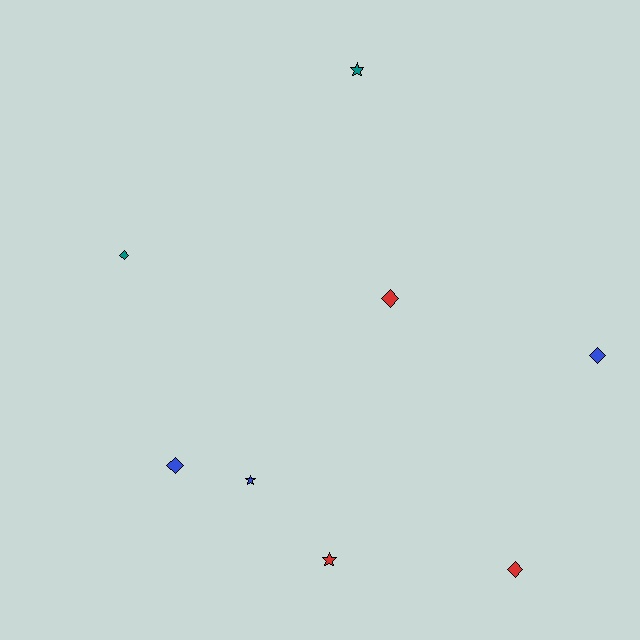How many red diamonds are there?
There are 2 red diamonds.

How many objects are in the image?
There are 8 objects.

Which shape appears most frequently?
Diamond, with 5 objects.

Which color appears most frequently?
Blue, with 3 objects.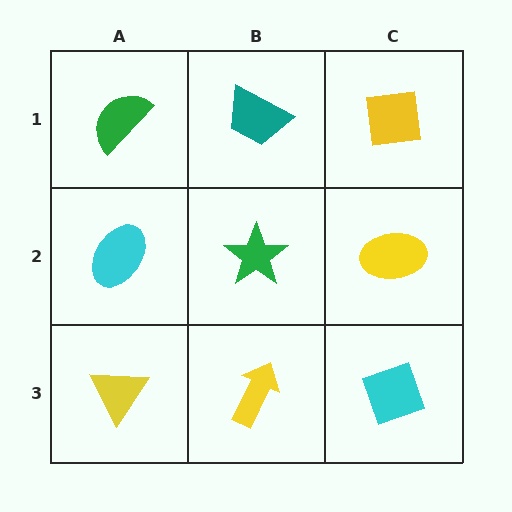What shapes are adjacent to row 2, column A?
A green semicircle (row 1, column A), a yellow triangle (row 3, column A), a green star (row 2, column B).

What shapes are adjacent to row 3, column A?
A cyan ellipse (row 2, column A), a yellow arrow (row 3, column B).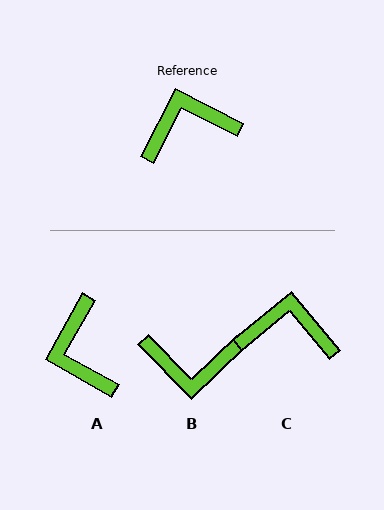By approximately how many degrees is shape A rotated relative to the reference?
Approximately 88 degrees counter-clockwise.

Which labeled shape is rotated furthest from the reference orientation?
B, about 161 degrees away.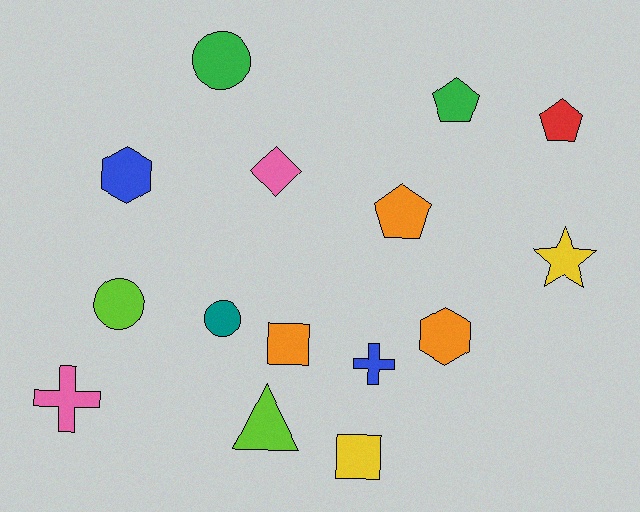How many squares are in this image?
There are 2 squares.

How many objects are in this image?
There are 15 objects.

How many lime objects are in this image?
There are 2 lime objects.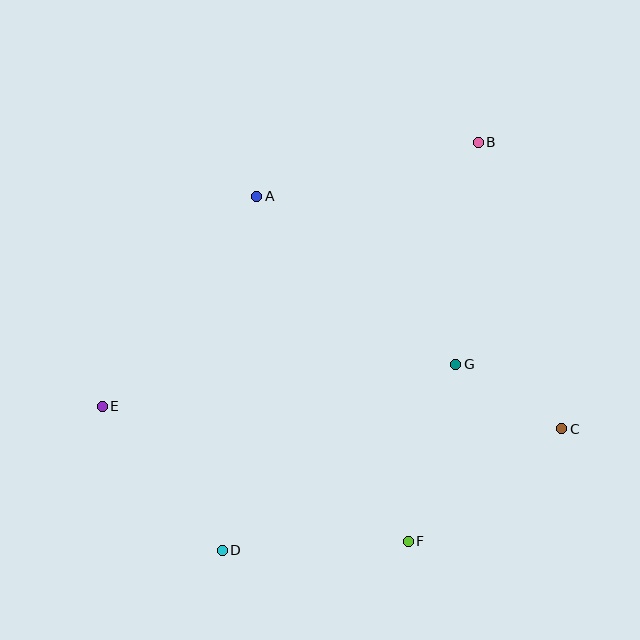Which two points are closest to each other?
Points C and G are closest to each other.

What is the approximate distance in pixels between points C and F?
The distance between C and F is approximately 191 pixels.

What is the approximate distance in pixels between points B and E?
The distance between B and E is approximately 459 pixels.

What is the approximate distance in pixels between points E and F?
The distance between E and F is approximately 334 pixels.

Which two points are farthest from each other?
Points B and D are farthest from each other.